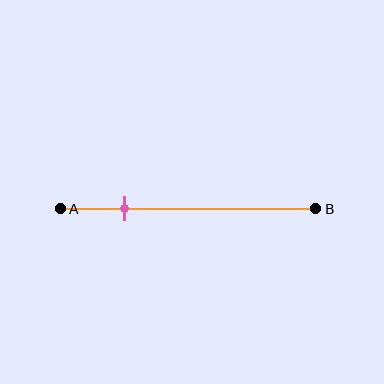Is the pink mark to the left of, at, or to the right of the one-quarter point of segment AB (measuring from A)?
The pink mark is approximately at the one-quarter point of segment AB.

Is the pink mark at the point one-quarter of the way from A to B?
Yes, the mark is approximately at the one-quarter point.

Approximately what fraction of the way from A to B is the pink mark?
The pink mark is approximately 25% of the way from A to B.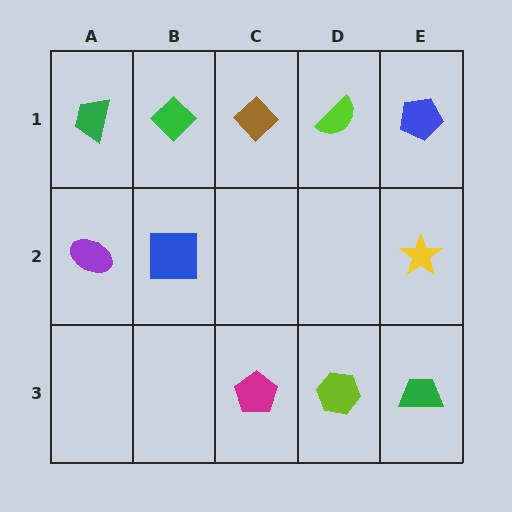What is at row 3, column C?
A magenta pentagon.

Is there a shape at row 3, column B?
No, that cell is empty.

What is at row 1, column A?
A green trapezoid.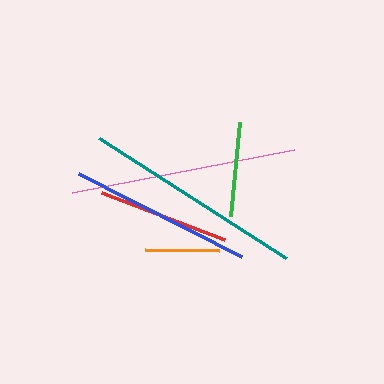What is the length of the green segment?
The green segment is approximately 94 pixels long.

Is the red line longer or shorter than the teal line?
The teal line is longer than the red line.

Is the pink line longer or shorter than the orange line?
The pink line is longer than the orange line.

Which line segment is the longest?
The pink line is the longest at approximately 225 pixels.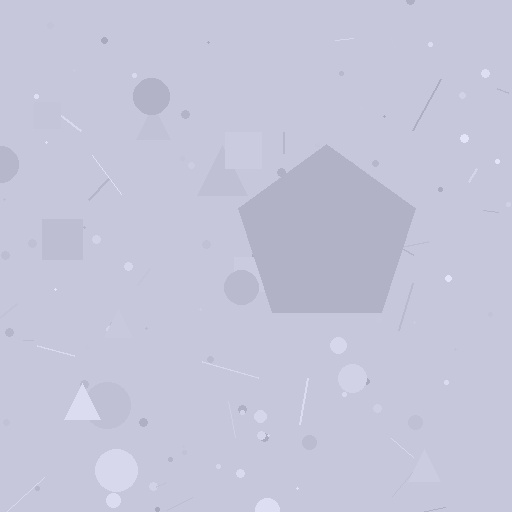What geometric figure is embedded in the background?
A pentagon is embedded in the background.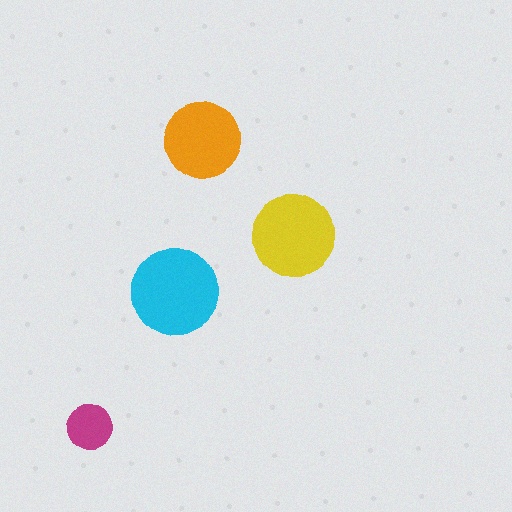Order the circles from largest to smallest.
the cyan one, the yellow one, the orange one, the magenta one.